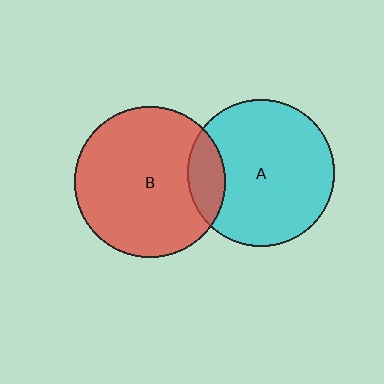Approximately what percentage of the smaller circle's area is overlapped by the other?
Approximately 15%.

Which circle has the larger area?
Circle B (red).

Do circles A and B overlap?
Yes.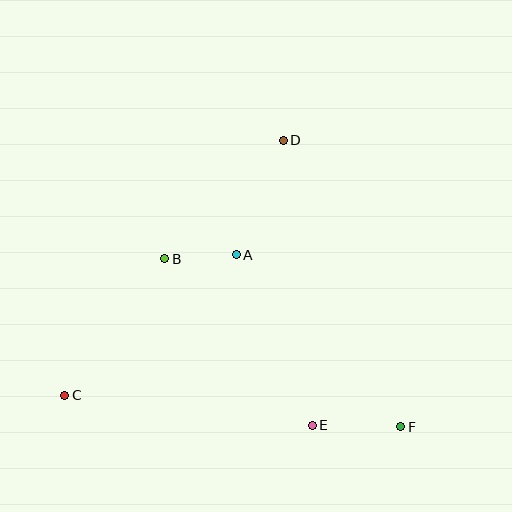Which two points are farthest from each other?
Points C and F are farthest from each other.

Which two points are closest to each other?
Points A and B are closest to each other.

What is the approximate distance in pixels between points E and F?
The distance between E and F is approximately 88 pixels.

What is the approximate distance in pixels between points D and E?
The distance between D and E is approximately 286 pixels.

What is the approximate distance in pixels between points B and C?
The distance between B and C is approximately 169 pixels.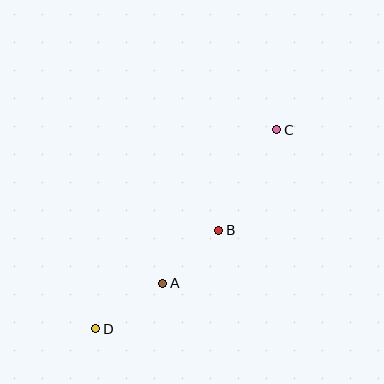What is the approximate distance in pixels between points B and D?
The distance between B and D is approximately 158 pixels.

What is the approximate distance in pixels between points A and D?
The distance between A and D is approximately 81 pixels.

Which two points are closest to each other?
Points A and B are closest to each other.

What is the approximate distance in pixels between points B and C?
The distance between B and C is approximately 116 pixels.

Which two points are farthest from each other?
Points C and D are farthest from each other.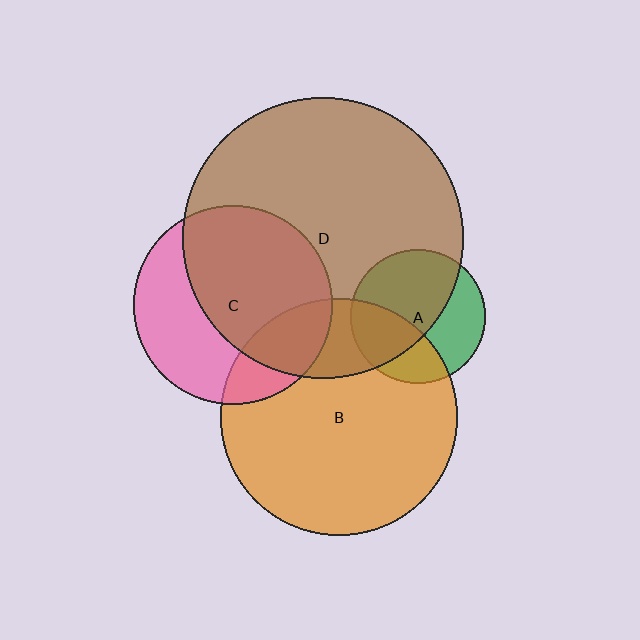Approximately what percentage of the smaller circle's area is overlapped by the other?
Approximately 20%.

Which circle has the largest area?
Circle D (brown).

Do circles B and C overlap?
Yes.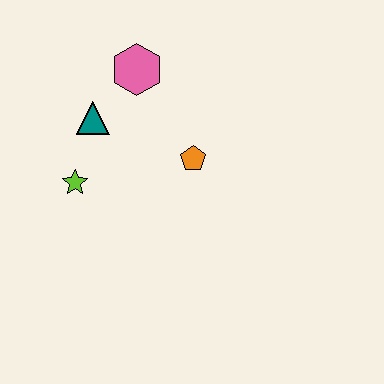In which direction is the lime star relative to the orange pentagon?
The lime star is to the left of the orange pentagon.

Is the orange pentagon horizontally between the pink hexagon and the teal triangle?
No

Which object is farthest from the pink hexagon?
The lime star is farthest from the pink hexagon.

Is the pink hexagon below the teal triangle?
No